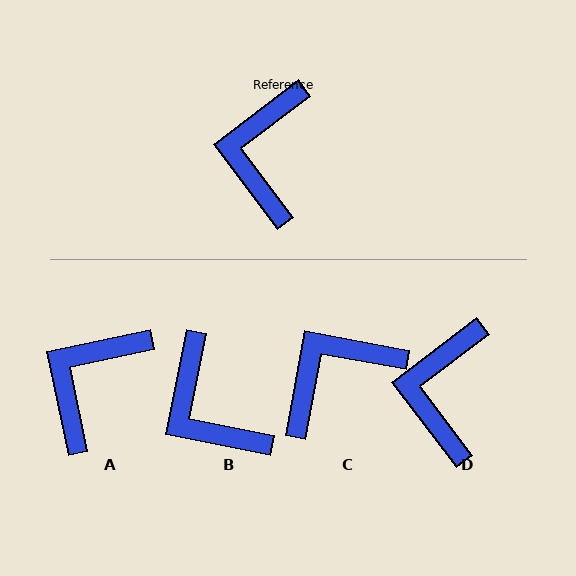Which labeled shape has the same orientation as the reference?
D.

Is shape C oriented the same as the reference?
No, it is off by about 48 degrees.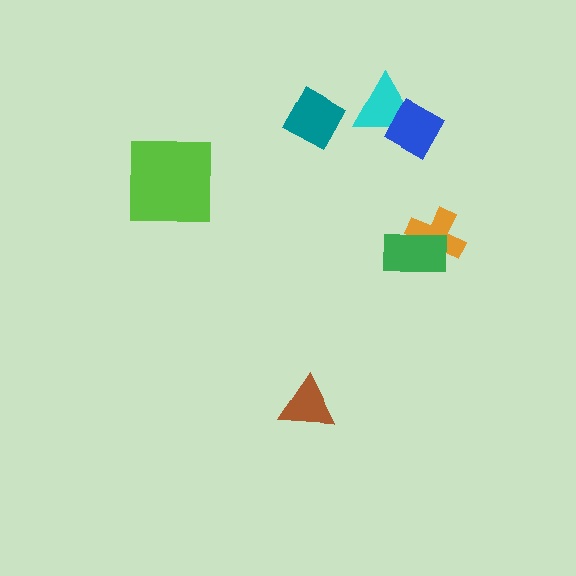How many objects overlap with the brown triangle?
0 objects overlap with the brown triangle.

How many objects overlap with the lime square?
0 objects overlap with the lime square.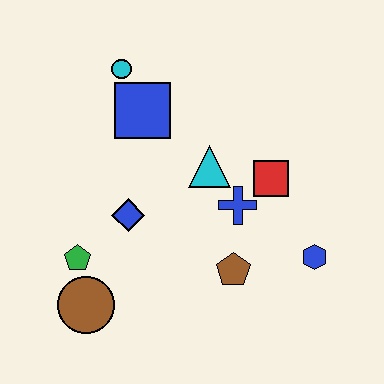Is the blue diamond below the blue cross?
Yes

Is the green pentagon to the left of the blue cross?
Yes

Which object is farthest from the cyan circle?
The blue hexagon is farthest from the cyan circle.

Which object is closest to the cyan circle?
The blue square is closest to the cyan circle.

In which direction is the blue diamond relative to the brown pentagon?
The blue diamond is to the left of the brown pentagon.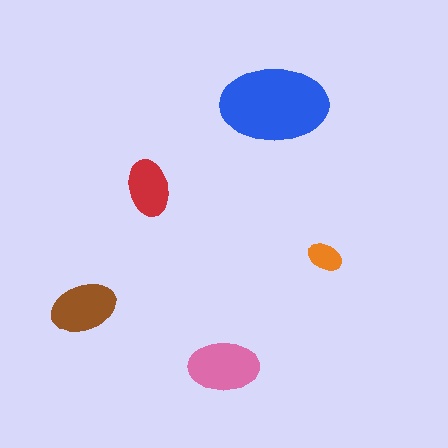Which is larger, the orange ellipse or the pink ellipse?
The pink one.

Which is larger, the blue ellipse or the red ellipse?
The blue one.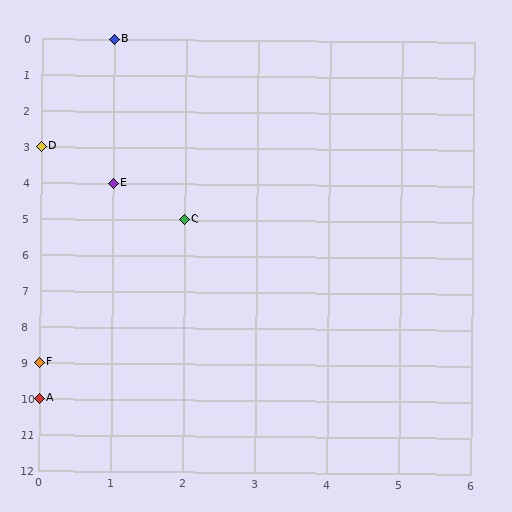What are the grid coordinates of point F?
Point F is at grid coordinates (0, 9).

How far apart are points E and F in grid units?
Points E and F are 1 column and 5 rows apart (about 5.1 grid units diagonally).